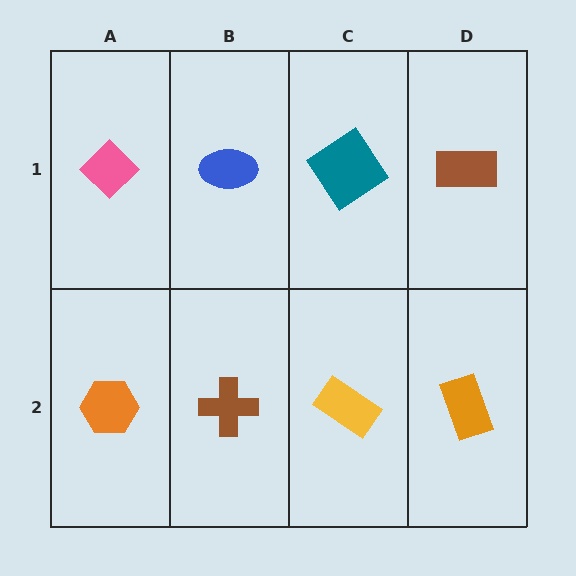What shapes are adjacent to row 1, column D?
An orange rectangle (row 2, column D), a teal diamond (row 1, column C).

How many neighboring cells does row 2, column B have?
3.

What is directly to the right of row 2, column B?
A yellow rectangle.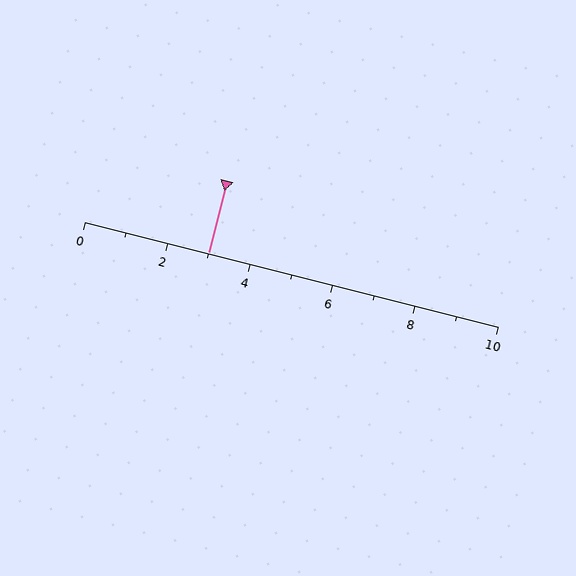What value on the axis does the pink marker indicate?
The marker indicates approximately 3.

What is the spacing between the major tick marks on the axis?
The major ticks are spaced 2 apart.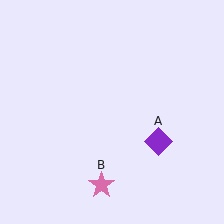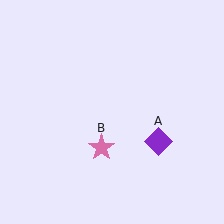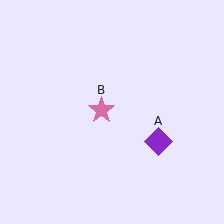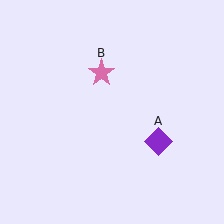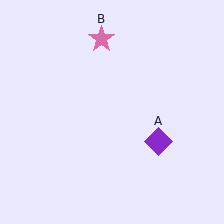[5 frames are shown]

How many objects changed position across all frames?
1 object changed position: pink star (object B).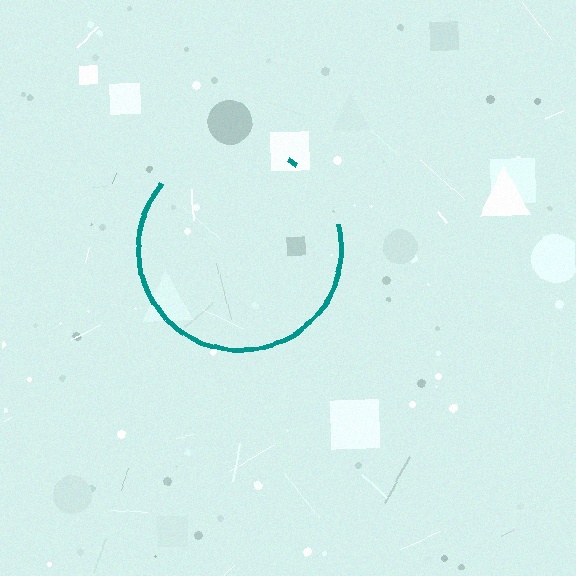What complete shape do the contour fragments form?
The contour fragments form a circle.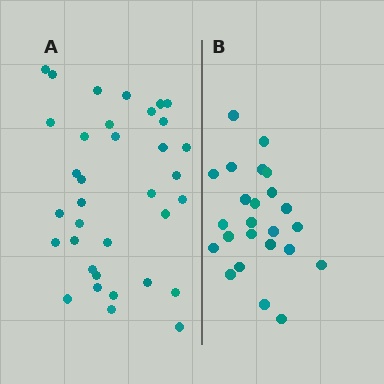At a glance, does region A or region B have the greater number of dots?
Region A (the left region) has more dots.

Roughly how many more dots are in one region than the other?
Region A has roughly 12 or so more dots than region B.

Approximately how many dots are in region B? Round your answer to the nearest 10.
About 20 dots. (The exact count is 24, which rounds to 20.)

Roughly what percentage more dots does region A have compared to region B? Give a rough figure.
About 45% more.